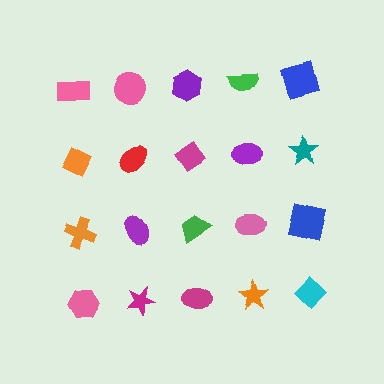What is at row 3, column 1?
An orange cross.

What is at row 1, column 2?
A pink circle.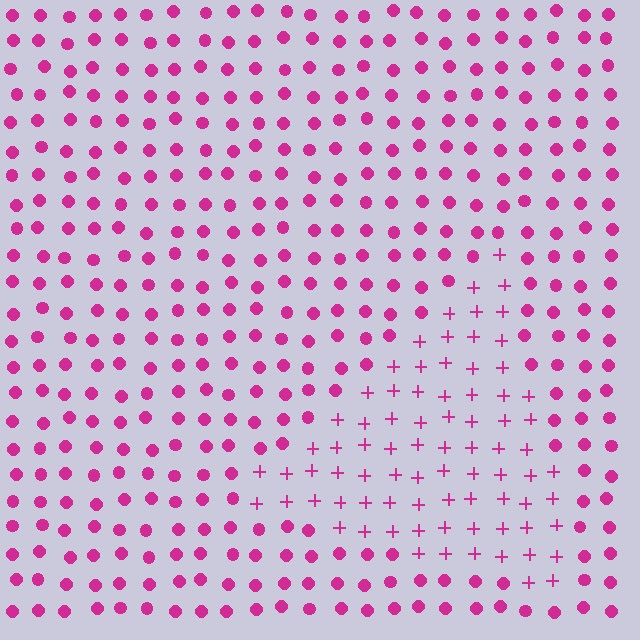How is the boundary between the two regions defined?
The boundary is defined by a change in element shape: plus signs inside vs. circles outside. All elements share the same color and spacing.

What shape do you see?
I see a triangle.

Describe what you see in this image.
The image is filled with small magenta elements arranged in a uniform grid. A triangle-shaped region contains plus signs, while the surrounding area contains circles. The boundary is defined purely by the change in element shape.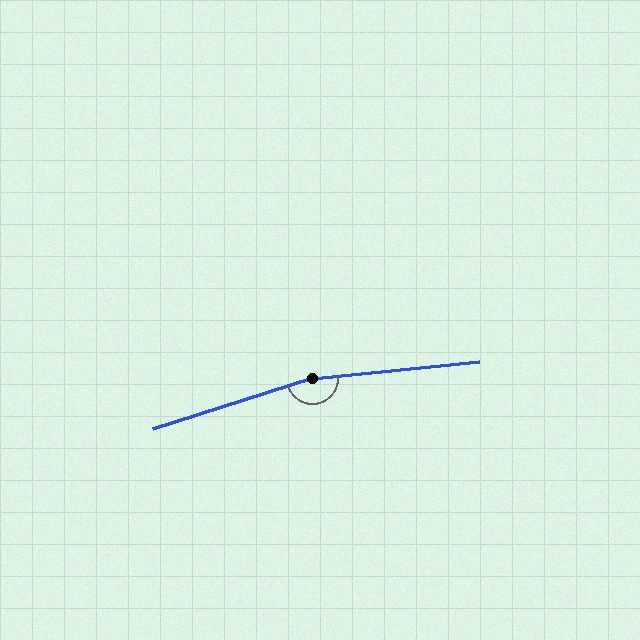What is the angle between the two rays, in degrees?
Approximately 168 degrees.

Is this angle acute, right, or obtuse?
It is obtuse.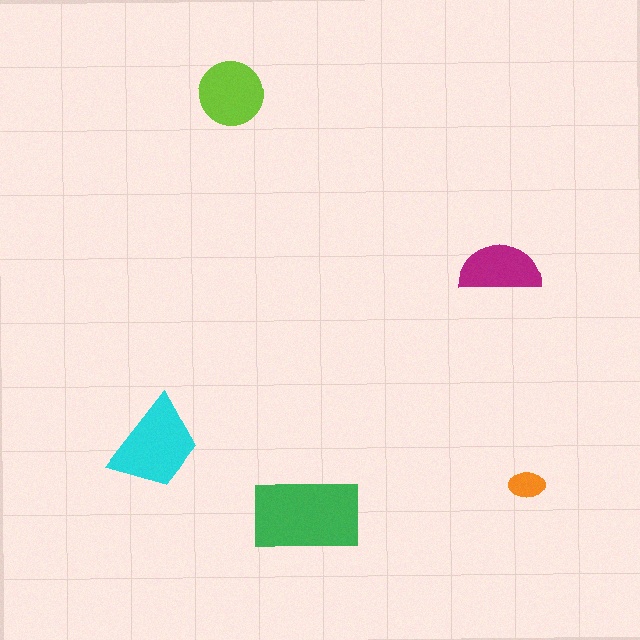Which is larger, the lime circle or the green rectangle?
The green rectangle.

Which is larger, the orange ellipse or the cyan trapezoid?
The cyan trapezoid.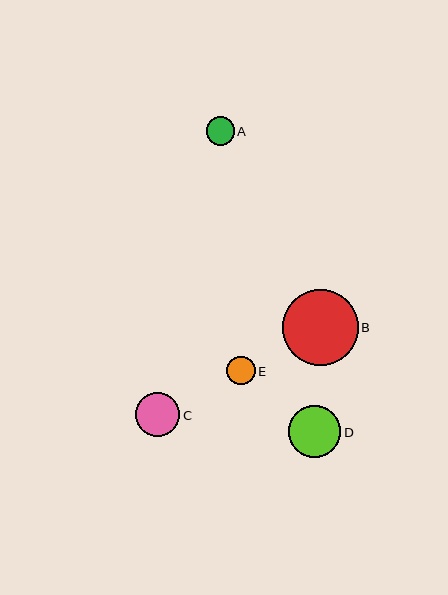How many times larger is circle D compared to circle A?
Circle D is approximately 1.9 times the size of circle A.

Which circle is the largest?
Circle B is the largest with a size of approximately 76 pixels.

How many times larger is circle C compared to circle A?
Circle C is approximately 1.6 times the size of circle A.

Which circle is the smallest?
Circle A is the smallest with a size of approximately 28 pixels.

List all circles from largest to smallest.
From largest to smallest: B, D, C, E, A.